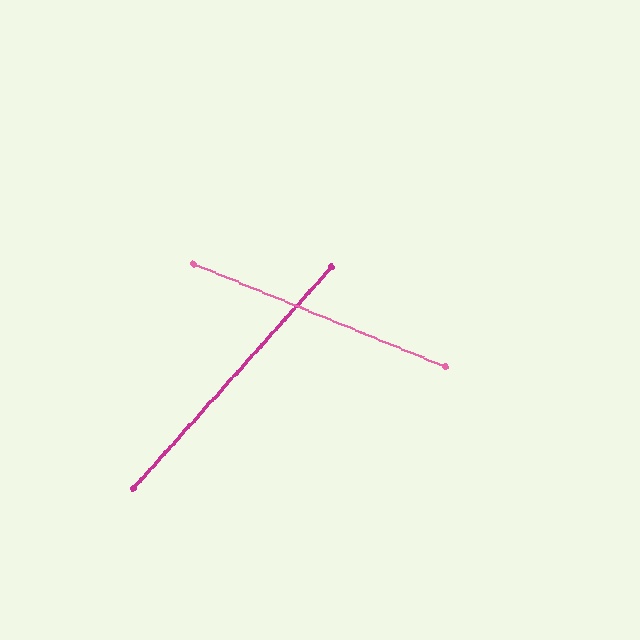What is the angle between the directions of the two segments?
Approximately 70 degrees.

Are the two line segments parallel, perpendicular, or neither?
Neither parallel nor perpendicular — they differ by about 70°.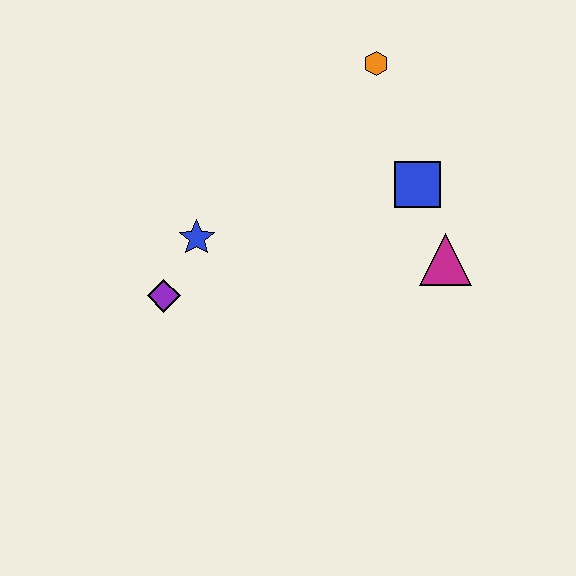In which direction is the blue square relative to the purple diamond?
The blue square is to the right of the purple diamond.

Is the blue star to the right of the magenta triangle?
No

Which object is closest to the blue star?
The purple diamond is closest to the blue star.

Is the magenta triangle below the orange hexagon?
Yes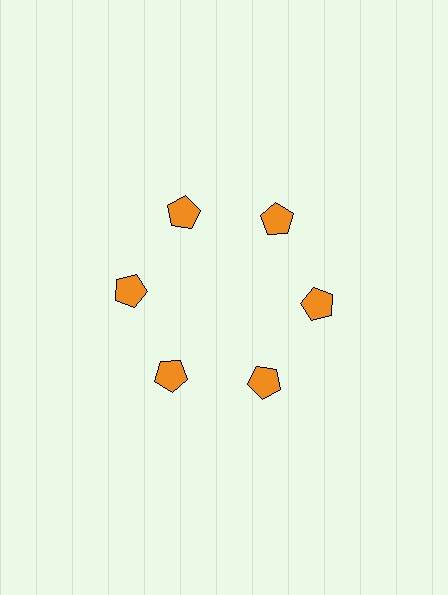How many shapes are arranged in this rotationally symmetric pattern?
There are 6 shapes, arranged in 6 groups of 1.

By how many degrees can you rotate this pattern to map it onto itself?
The pattern maps onto itself every 60 degrees of rotation.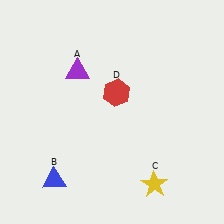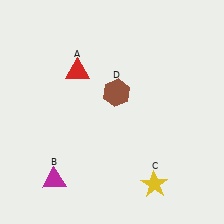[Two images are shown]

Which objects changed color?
A changed from purple to red. B changed from blue to magenta. D changed from red to brown.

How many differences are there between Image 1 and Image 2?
There are 3 differences between the two images.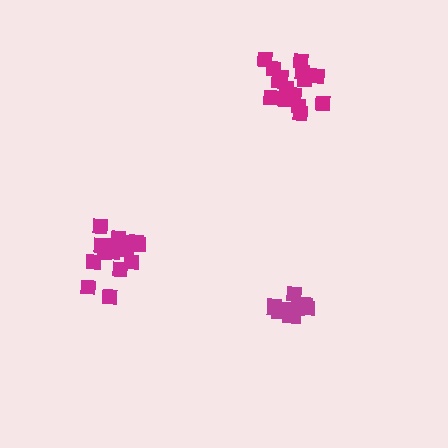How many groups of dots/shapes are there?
There are 3 groups.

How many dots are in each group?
Group 1: 15 dots, Group 2: 10 dots, Group 3: 16 dots (41 total).